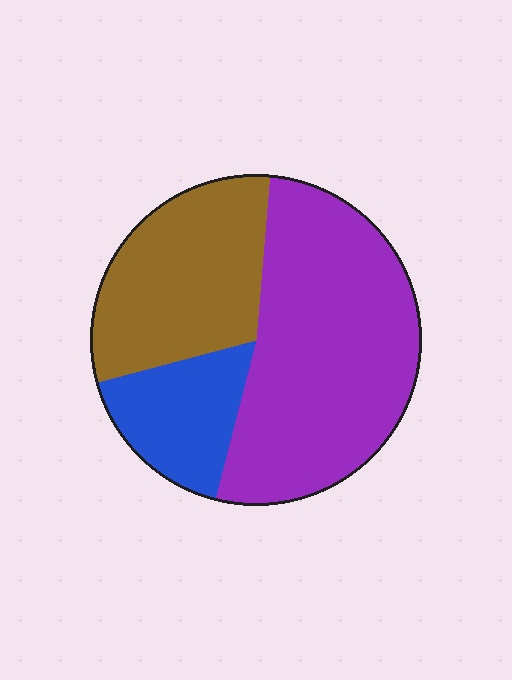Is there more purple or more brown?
Purple.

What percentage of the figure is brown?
Brown covers 31% of the figure.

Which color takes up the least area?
Blue, at roughly 15%.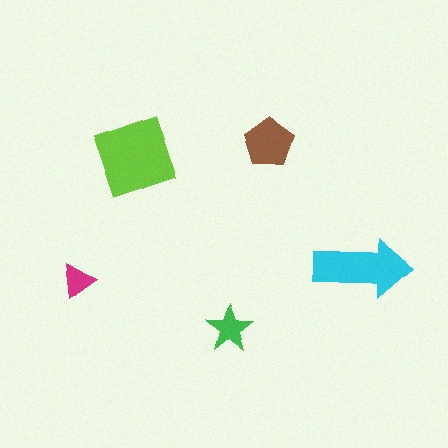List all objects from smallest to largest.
The magenta triangle, the green star, the brown pentagon, the cyan arrow, the lime square.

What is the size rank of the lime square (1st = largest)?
1st.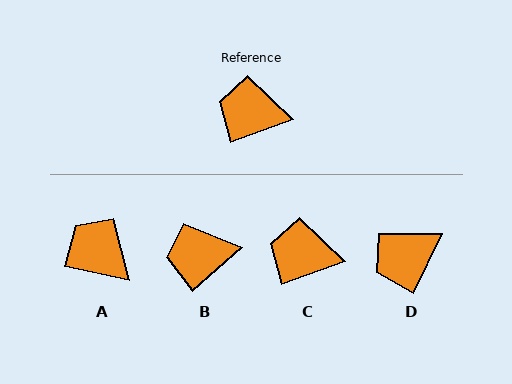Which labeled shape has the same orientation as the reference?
C.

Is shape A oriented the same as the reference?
No, it is off by about 31 degrees.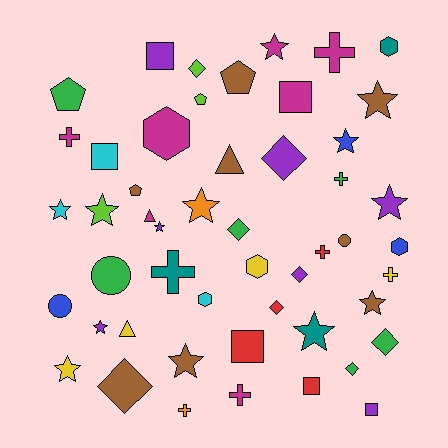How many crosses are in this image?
There are 8 crosses.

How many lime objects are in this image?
There are 3 lime objects.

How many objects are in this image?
There are 50 objects.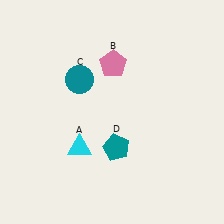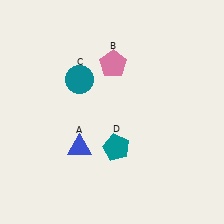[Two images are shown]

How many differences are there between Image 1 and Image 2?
There is 1 difference between the two images.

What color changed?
The triangle (A) changed from cyan in Image 1 to blue in Image 2.